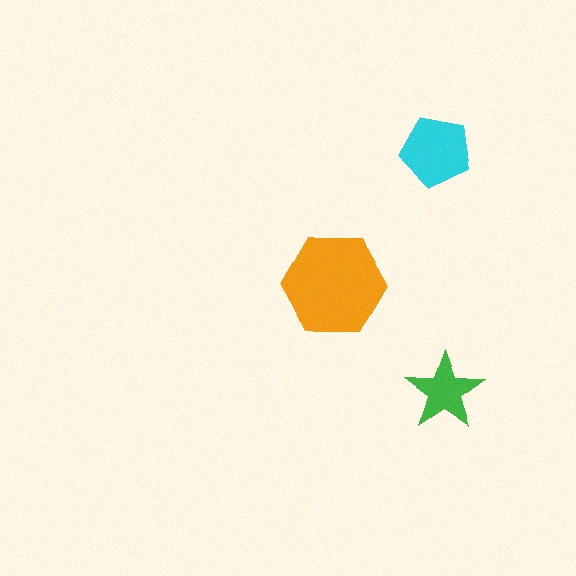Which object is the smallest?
The green star.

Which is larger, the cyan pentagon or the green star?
The cyan pentagon.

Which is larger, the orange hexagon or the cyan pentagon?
The orange hexagon.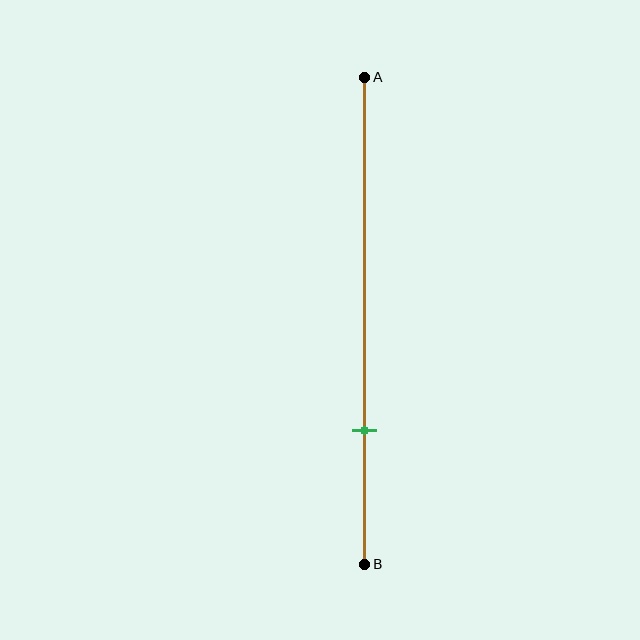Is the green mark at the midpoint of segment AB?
No, the mark is at about 70% from A, not at the 50% midpoint.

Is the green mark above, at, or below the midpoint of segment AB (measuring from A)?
The green mark is below the midpoint of segment AB.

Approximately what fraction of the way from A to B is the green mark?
The green mark is approximately 70% of the way from A to B.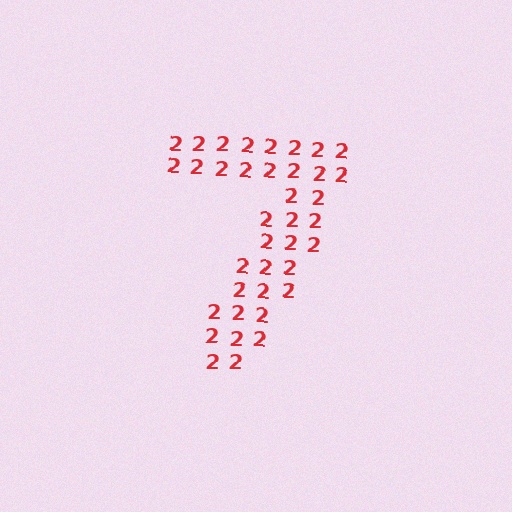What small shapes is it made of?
It is made of small digit 2's.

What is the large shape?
The large shape is the digit 7.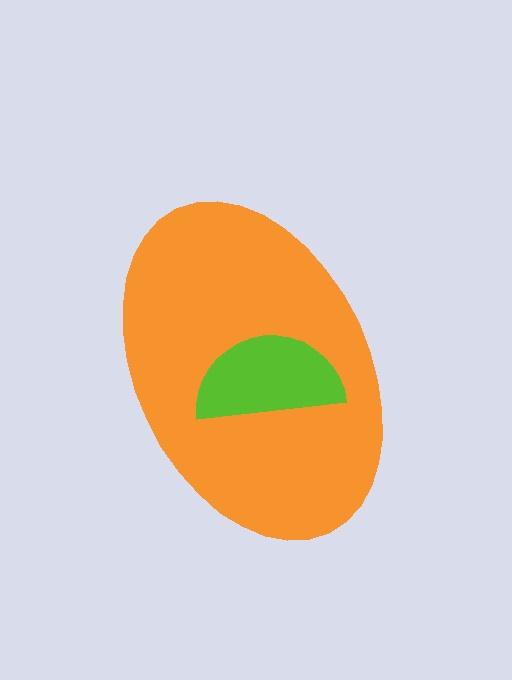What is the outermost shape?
The orange ellipse.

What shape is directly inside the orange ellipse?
The lime semicircle.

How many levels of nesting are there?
2.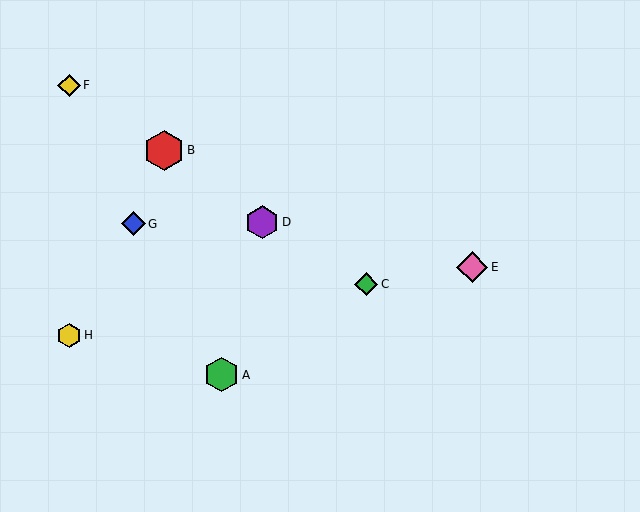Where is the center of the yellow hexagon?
The center of the yellow hexagon is at (69, 335).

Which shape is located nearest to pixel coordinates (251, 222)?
The purple hexagon (labeled D) at (262, 222) is nearest to that location.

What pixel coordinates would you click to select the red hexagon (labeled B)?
Click at (164, 150) to select the red hexagon B.